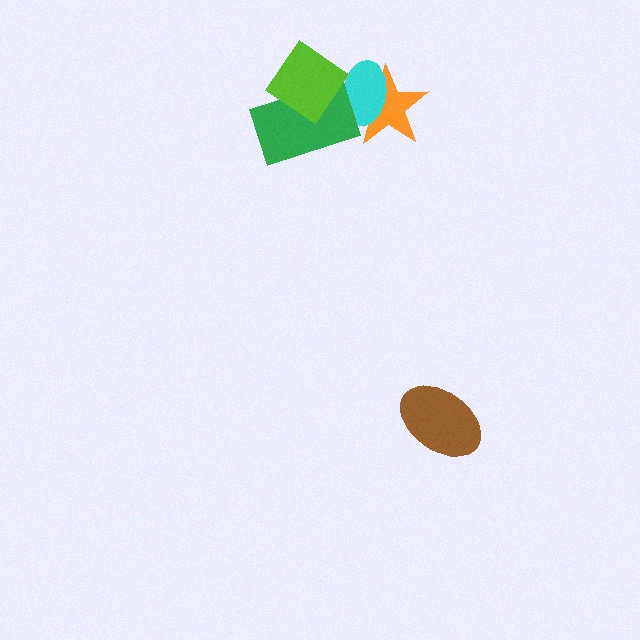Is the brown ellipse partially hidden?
No, no other shape covers it.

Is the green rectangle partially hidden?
Yes, it is partially covered by another shape.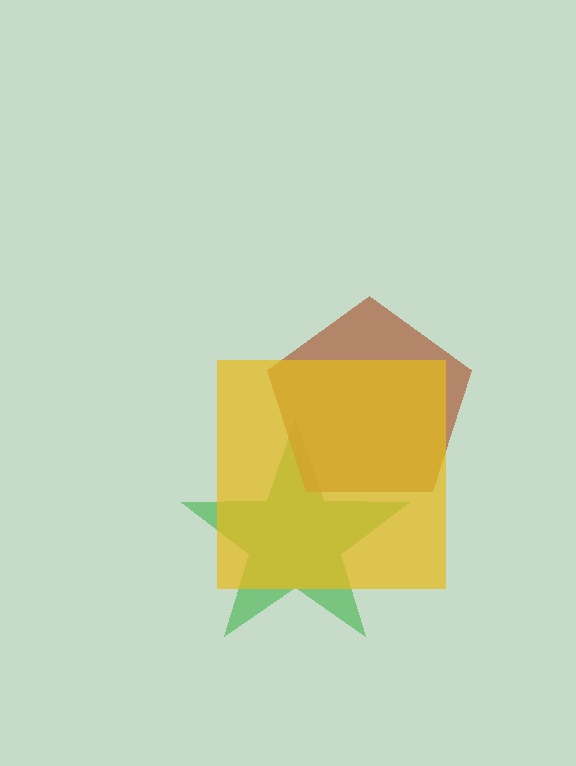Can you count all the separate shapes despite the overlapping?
Yes, there are 3 separate shapes.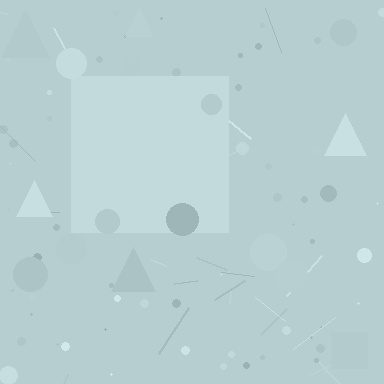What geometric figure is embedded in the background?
A square is embedded in the background.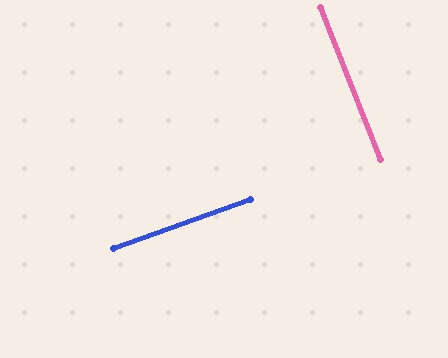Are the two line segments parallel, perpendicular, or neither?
Perpendicular — they meet at approximately 88°.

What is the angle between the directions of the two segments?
Approximately 88 degrees.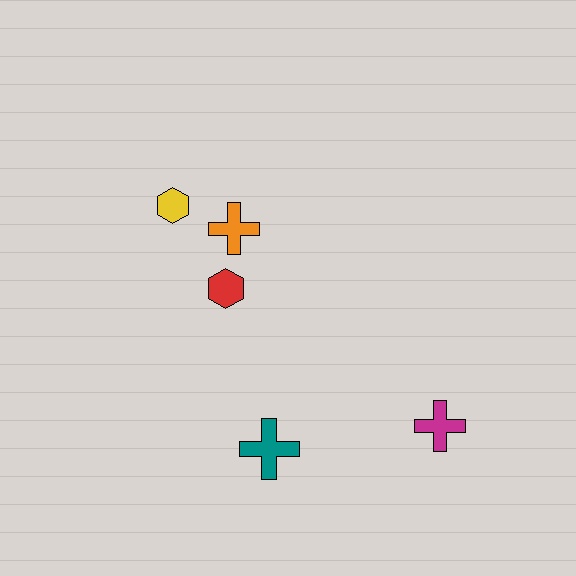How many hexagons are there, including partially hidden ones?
There are 2 hexagons.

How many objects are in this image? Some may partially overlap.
There are 5 objects.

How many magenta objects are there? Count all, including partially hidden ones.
There is 1 magenta object.